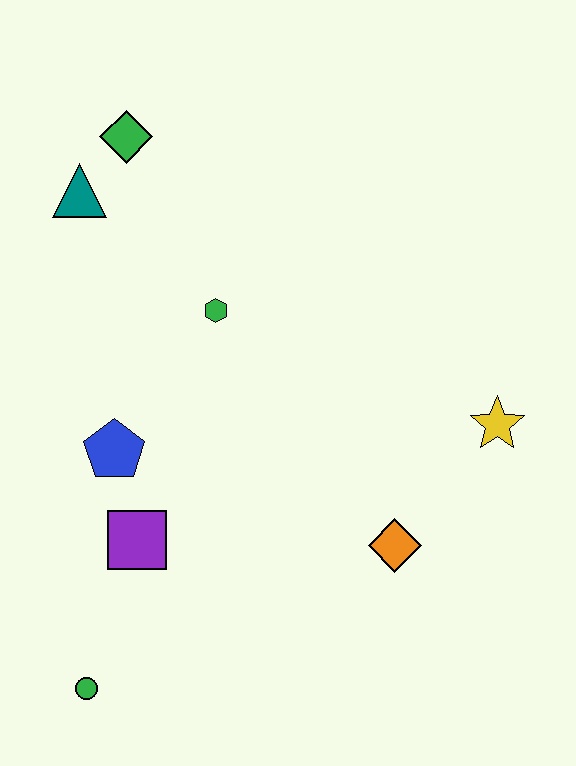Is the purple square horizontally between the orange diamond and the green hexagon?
No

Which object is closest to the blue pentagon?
The purple square is closest to the blue pentagon.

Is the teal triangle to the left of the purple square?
Yes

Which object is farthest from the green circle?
The green diamond is farthest from the green circle.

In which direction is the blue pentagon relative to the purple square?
The blue pentagon is above the purple square.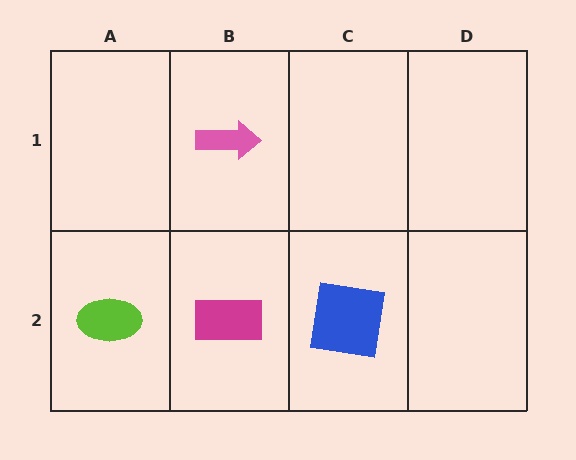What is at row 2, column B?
A magenta rectangle.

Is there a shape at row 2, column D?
No, that cell is empty.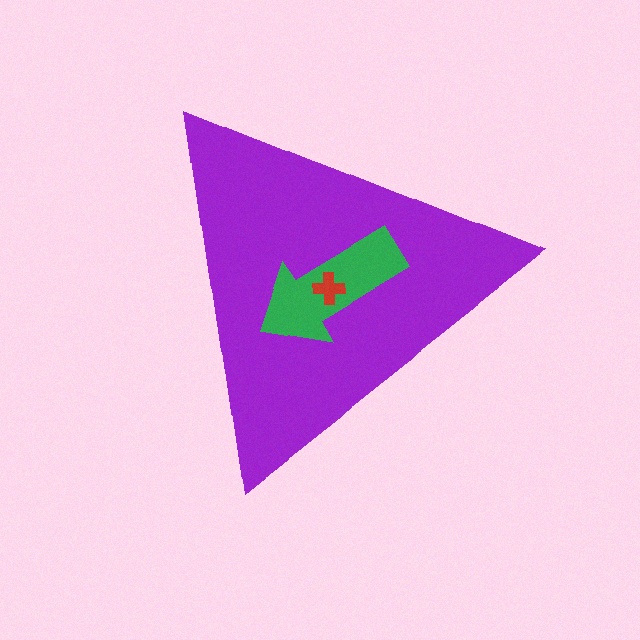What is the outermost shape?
The purple triangle.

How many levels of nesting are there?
3.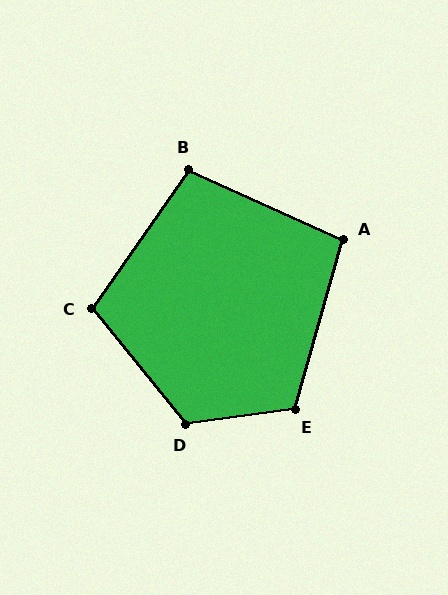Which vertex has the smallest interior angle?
A, at approximately 98 degrees.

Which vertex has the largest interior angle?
D, at approximately 121 degrees.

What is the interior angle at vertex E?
Approximately 114 degrees (obtuse).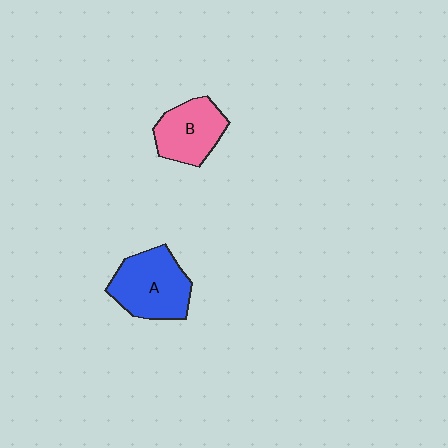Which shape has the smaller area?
Shape B (pink).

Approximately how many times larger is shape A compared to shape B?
Approximately 1.2 times.